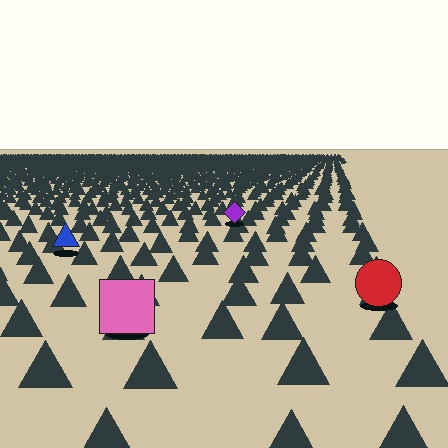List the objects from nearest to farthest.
From nearest to farthest: the pink square, the red circle, the blue triangle, the purple diamond.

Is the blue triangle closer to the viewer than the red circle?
No. The red circle is closer — you can tell from the texture gradient: the ground texture is coarser near it.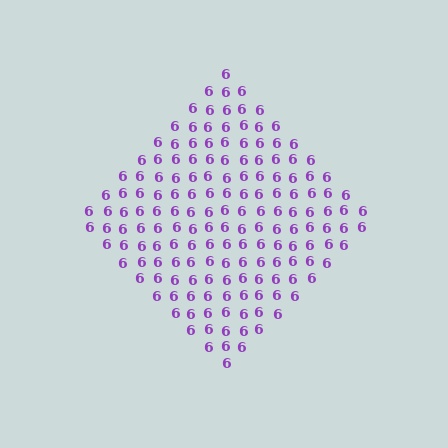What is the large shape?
The large shape is a diamond.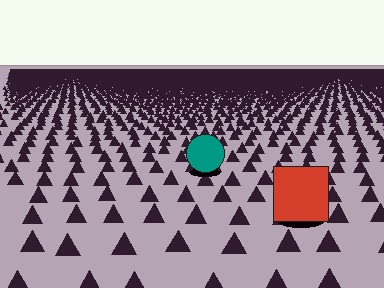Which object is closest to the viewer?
The red square is closest. The texture marks near it are larger and more spread out.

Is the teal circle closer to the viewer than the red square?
No. The red square is closer — you can tell from the texture gradient: the ground texture is coarser near it.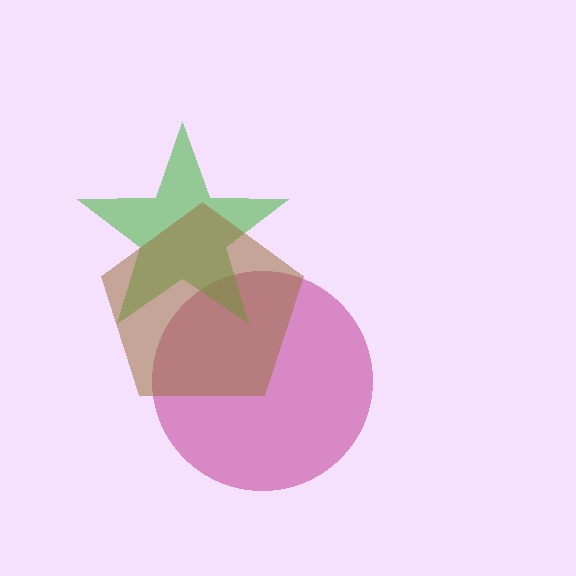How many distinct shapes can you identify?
There are 3 distinct shapes: a magenta circle, a green star, a brown pentagon.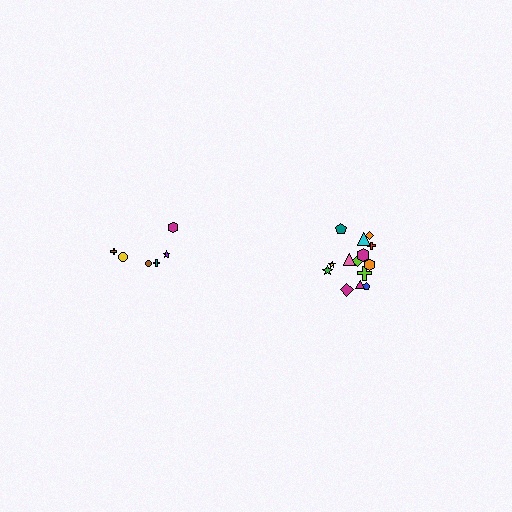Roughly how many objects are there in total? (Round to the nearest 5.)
Roughly 20 objects in total.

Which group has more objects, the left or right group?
The right group.